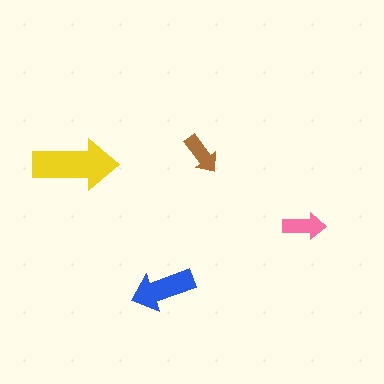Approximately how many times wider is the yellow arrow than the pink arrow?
About 2 times wider.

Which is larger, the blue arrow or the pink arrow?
The blue one.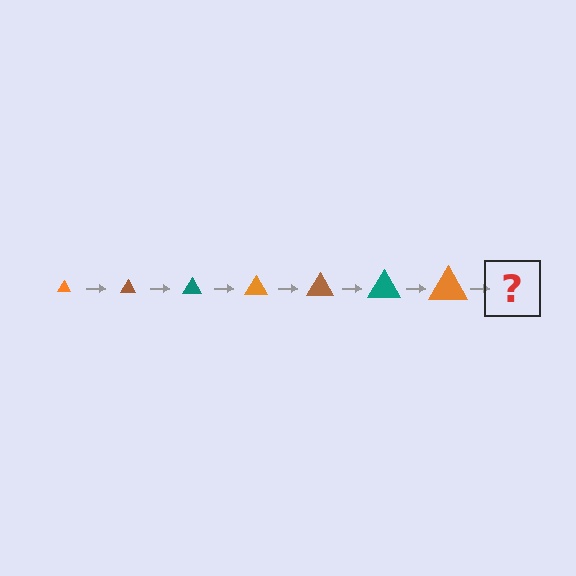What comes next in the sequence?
The next element should be a brown triangle, larger than the previous one.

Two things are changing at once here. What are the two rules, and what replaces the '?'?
The two rules are that the triangle grows larger each step and the color cycles through orange, brown, and teal. The '?' should be a brown triangle, larger than the previous one.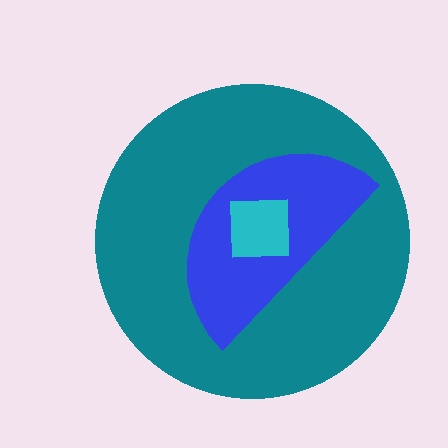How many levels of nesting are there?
3.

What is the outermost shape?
The teal circle.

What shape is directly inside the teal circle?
The blue semicircle.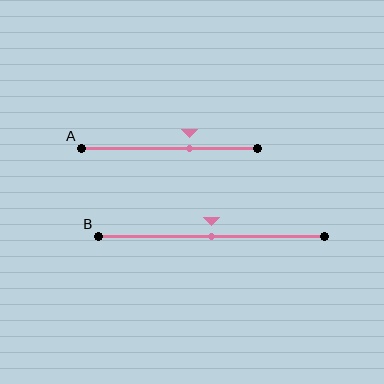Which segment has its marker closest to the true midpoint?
Segment B has its marker closest to the true midpoint.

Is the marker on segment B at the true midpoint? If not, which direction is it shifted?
Yes, the marker on segment B is at the true midpoint.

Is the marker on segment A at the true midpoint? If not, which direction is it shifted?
No, the marker on segment A is shifted to the right by about 12% of the segment length.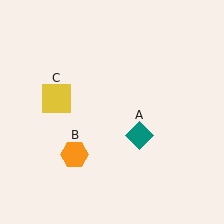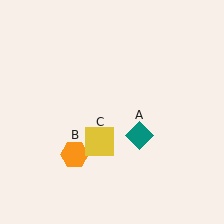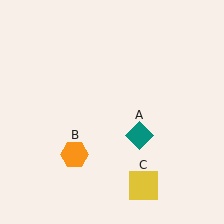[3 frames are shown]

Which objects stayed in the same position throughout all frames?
Teal diamond (object A) and orange hexagon (object B) remained stationary.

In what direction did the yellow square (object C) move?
The yellow square (object C) moved down and to the right.